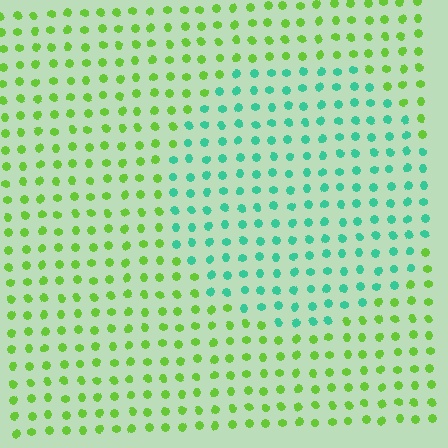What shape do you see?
I see a circle.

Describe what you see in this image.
The image is filled with small lime elements in a uniform arrangement. A circle-shaped region is visible where the elements are tinted to a slightly different hue, forming a subtle color boundary.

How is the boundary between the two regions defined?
The boundary is defined purely by a slight shift in hue (about 60 degrees). Spacing, size, and orientation are identical on both sides.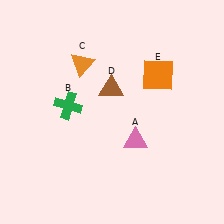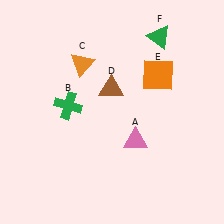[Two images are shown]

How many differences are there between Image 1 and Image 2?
There is 1 difference between the two images.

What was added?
A green triangle (F) was added in Image 2.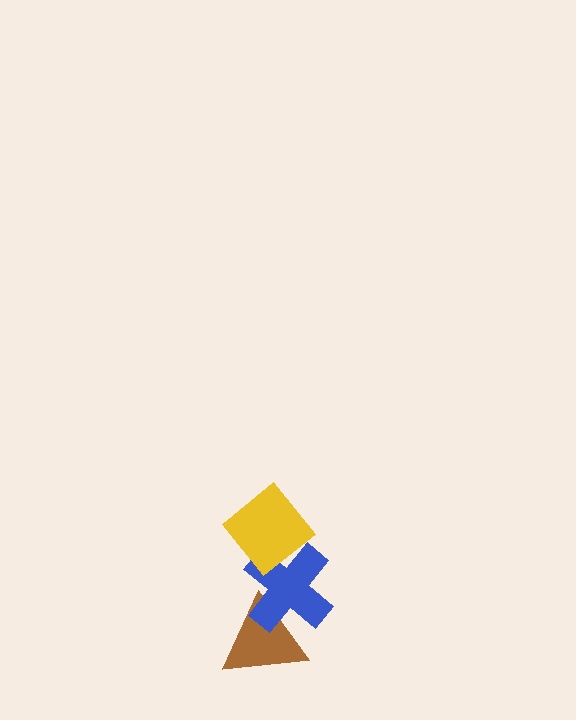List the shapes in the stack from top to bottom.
From top to bottom: the yellow diamond, the blue cross, the brown triangle.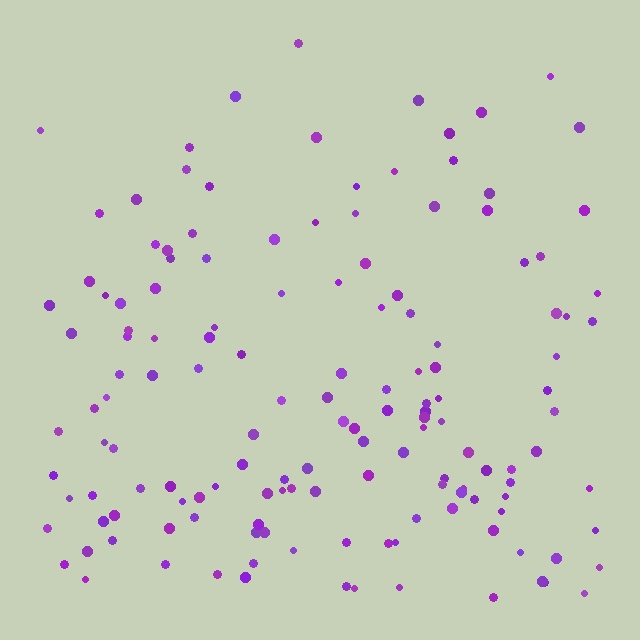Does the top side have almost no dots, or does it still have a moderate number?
Still a moderate number, just noticeably fewer than the bottom.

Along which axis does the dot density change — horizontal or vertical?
Vertical.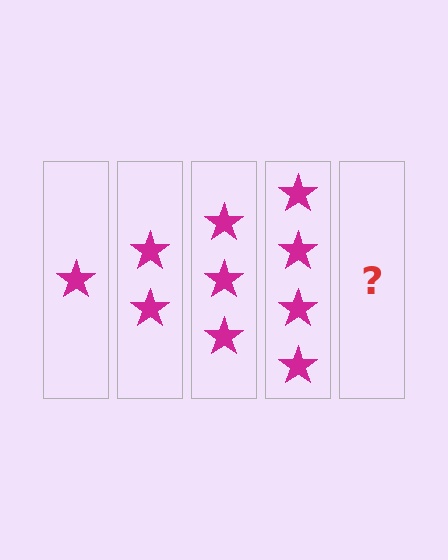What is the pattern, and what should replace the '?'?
The pattern is that each step adds one more star. The '?' should be 5 stars.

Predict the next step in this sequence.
The next step is 5 stars.